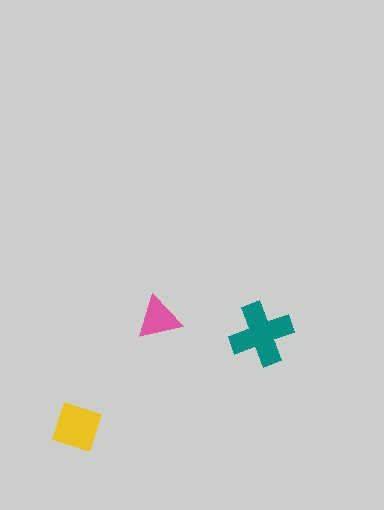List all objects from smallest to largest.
The pink triangle, the yellow diamond, the teal cross.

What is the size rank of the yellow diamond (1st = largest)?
2nd.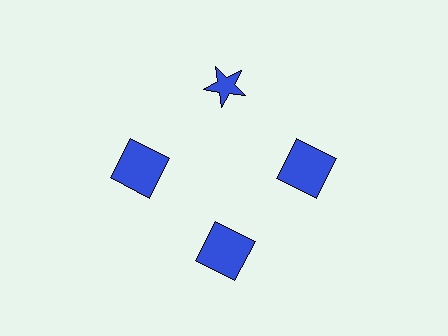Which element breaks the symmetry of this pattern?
The blue star at roughly the 12 o'clock position breaks the symmetry. All other shapes are blue squares.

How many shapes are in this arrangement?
There are 4 shapes arranged in a ring pattern.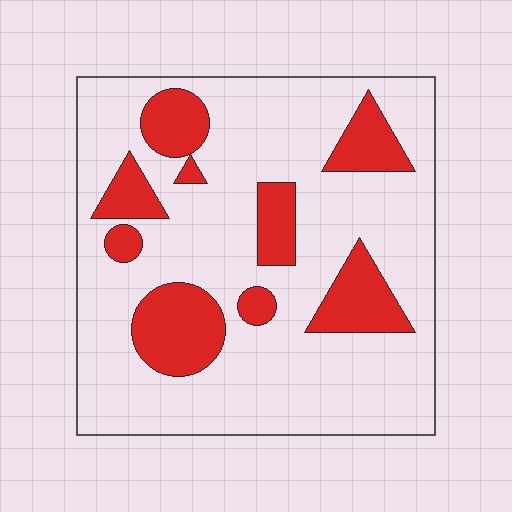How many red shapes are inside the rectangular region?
9.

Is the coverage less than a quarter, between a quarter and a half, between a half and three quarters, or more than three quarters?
Less than a quarter.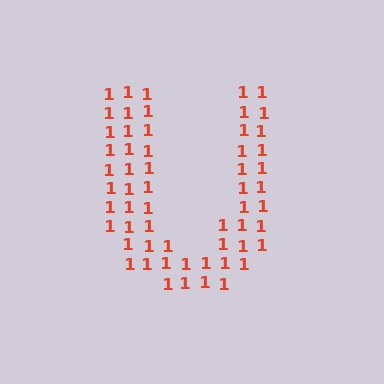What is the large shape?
The large shape is the letter U.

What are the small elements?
The small elements are digit 1's.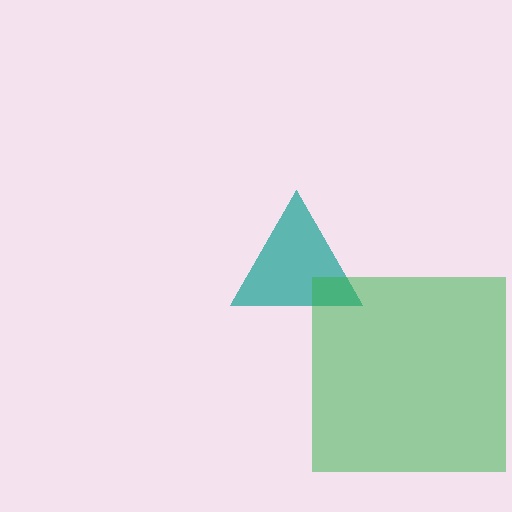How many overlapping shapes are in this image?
There are 2 overlapping shapes in the image.